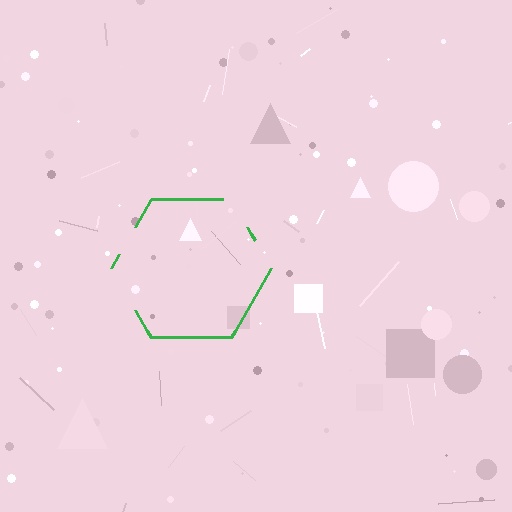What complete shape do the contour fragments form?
The contour fragments form a hexagon.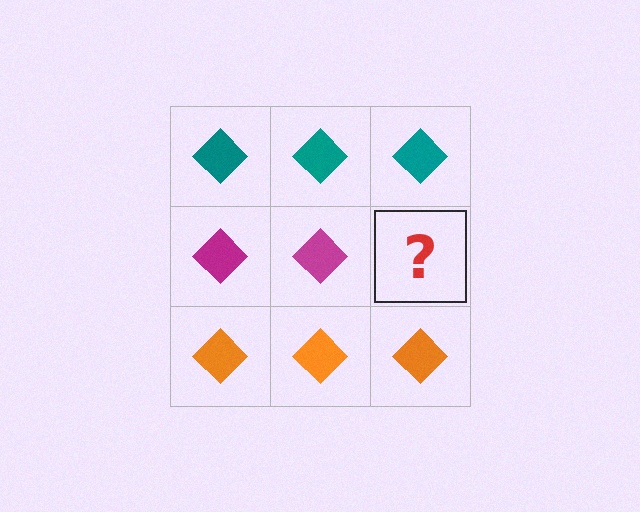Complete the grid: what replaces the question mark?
The question mark should be replaced with a magenta diamond.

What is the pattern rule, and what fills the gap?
The rule is that each row has a consistent color. The gap should be filled with a magenta diamond.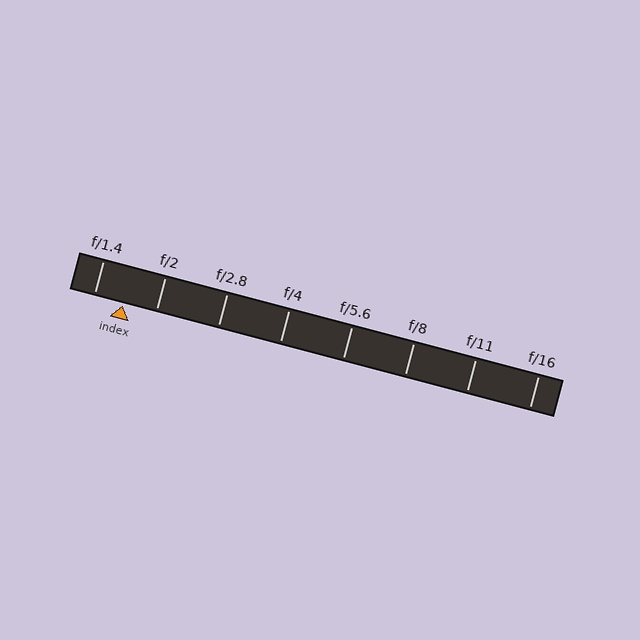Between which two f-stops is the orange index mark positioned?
The index mark is between f/1.4 and f/2.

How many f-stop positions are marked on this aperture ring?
There are 8 f-stop positions marked.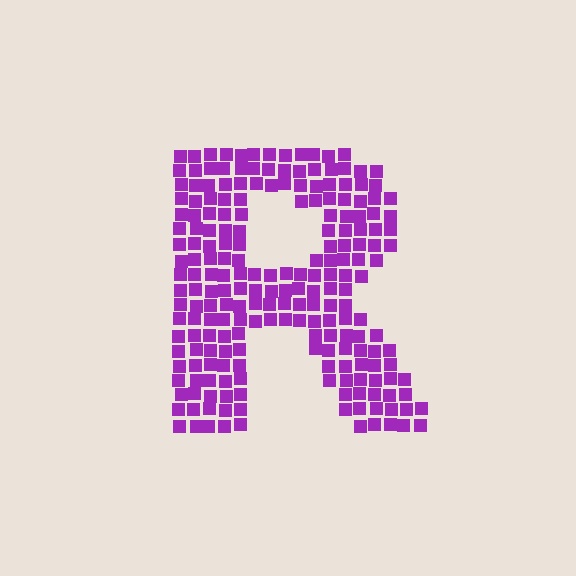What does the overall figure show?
The overall figure shows the letter R.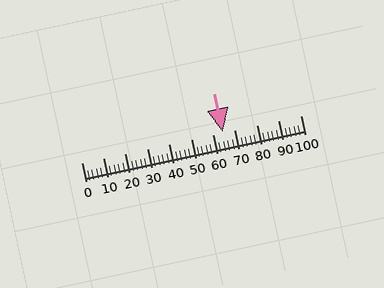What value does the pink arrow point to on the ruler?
The pink arrow points to approximately 65.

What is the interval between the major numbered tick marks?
The major tick marks are spaced 10 units apart.